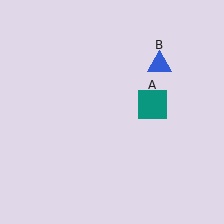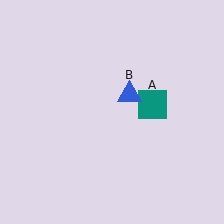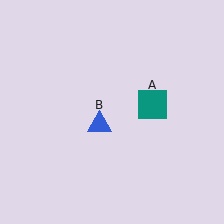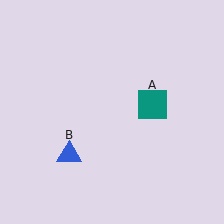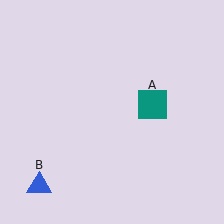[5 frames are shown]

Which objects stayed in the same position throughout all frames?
Teal square (object A) remained stationary.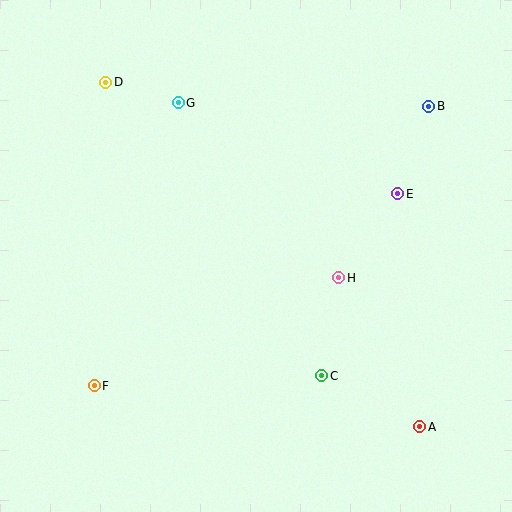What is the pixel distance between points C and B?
The distance between C and B is 290 pixels.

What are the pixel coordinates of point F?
Point F is at (94, 386).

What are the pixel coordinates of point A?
Point A is at (420, 427).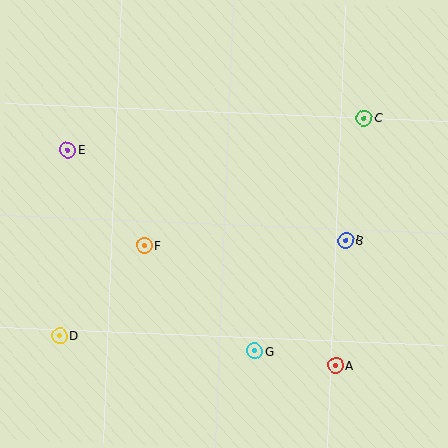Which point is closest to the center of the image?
Point F at (144, 246) is closest to the center.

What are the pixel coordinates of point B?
Point B is at (346, 240).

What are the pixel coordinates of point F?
Point F is at (144, 246).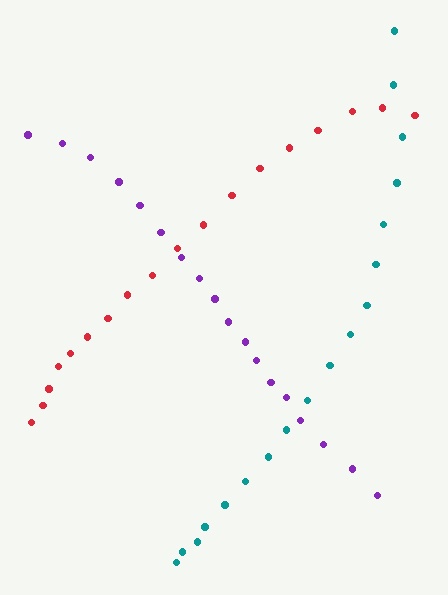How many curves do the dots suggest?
There are 3 distinct paths.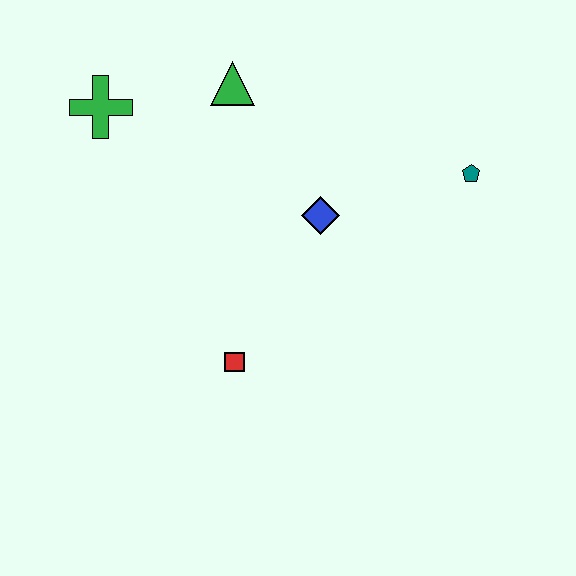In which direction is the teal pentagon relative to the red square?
The teal pentagon is to the right of the red square.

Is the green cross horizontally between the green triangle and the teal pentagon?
No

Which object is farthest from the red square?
The teal pentagon is farthest from the red square.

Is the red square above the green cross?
No